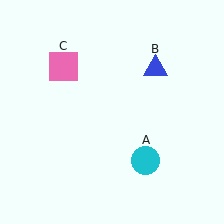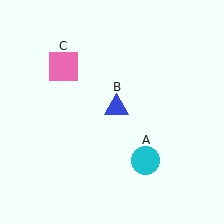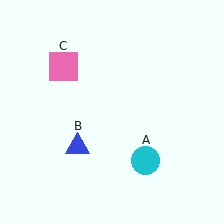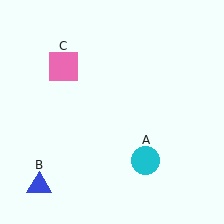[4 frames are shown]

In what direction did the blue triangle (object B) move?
The blue triangle (object B) moved down and to the left.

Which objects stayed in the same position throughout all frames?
Cyan circle (object A) and pink square (object C) remained stationary.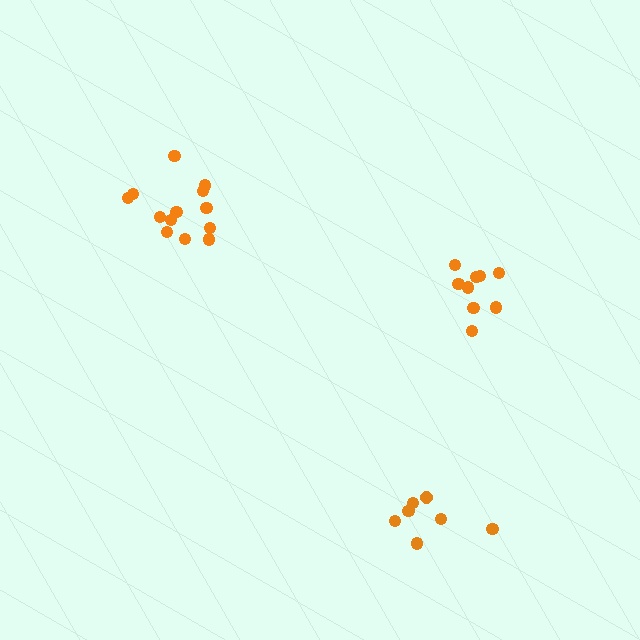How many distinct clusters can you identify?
There are 3 distinct clusters.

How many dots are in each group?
Group 1: 7 dots, Group 2: 13 dots, Group 3: 9 dots (29 total).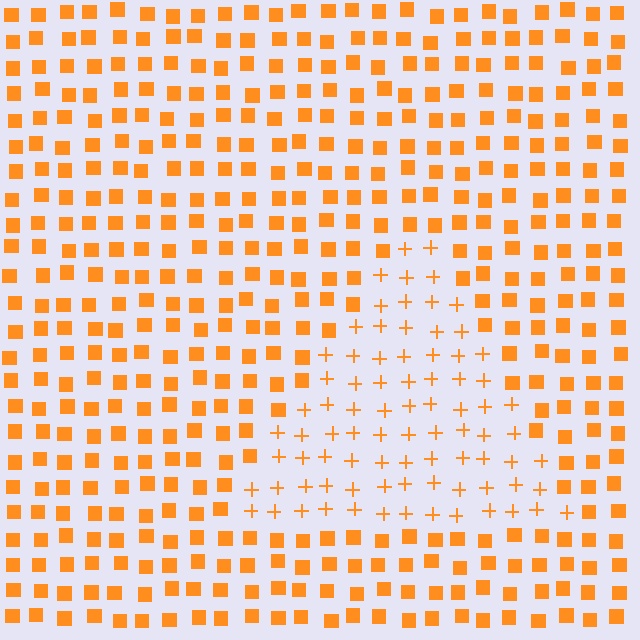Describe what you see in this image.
The image is filled with small orange elements arranged in a uniform grid. A triangle-shaped region contains plus signs, while the surrounding area contains squares. The boundary is defined purely by the change in element shape.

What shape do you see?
I see a triangle.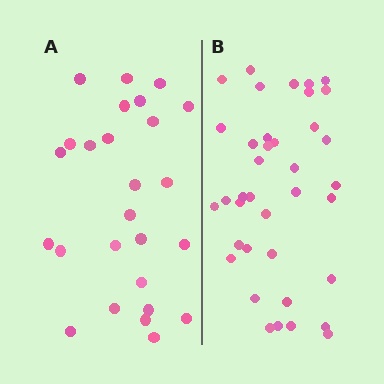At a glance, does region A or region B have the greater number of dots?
Region B (the right region) has more dots.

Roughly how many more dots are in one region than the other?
Region B has roughly 12 or so more dots than region A.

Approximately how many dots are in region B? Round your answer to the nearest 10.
About 40 dots. (The exact count is 38, which rounds to 40.)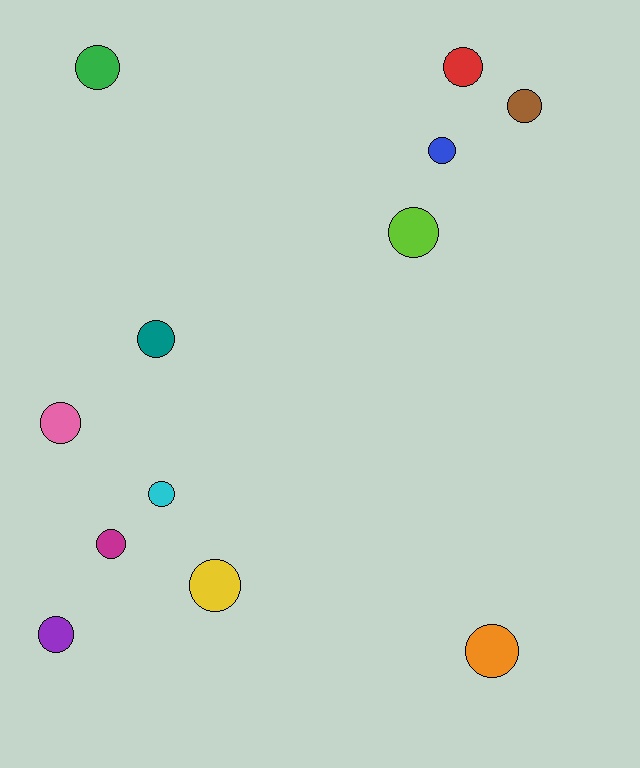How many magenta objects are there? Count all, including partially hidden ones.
There is 1 magenta object.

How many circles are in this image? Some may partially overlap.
There are 12 circles.